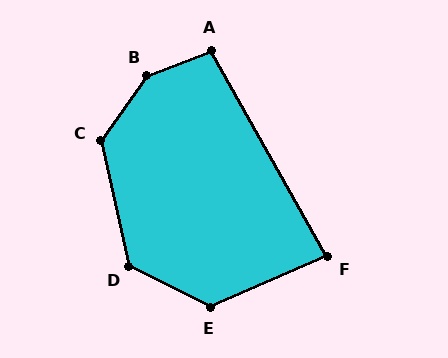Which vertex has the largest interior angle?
B, at approximately 147 degrees.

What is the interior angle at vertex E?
Approximately 130 degrees (obtuse).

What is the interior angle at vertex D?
Approximately 129 degrees (obtuse).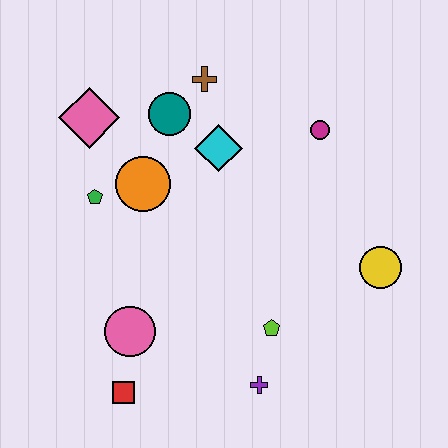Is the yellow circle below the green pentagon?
Yes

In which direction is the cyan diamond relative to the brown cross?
The cyan diamond is below the brown cross.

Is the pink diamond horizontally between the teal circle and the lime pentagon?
No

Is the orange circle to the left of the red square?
No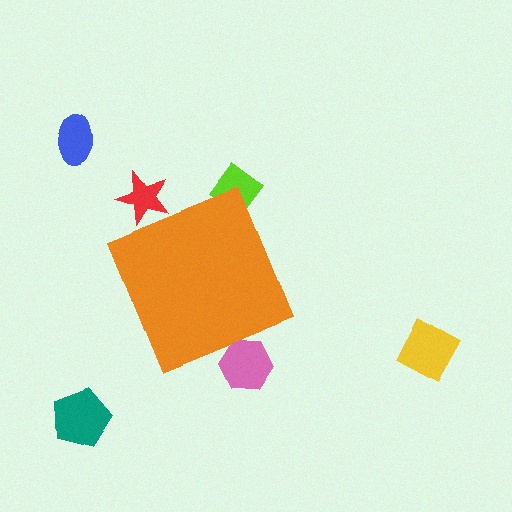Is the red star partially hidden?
Yes, the red star is partially hidden behind the orange diamond.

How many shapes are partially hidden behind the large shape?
3 shapes are partially hidden.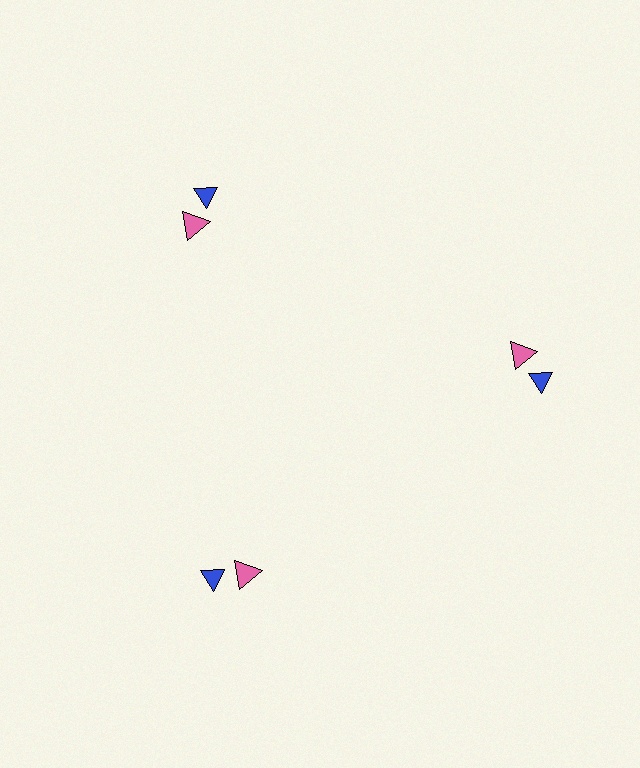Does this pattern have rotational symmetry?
Yes, this pattern has 3-fold rotational symmetry. It looks the same after rotating 120 degrees around the center.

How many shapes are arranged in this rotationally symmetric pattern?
There are 6 shapes, arranged in 3 groups of 2.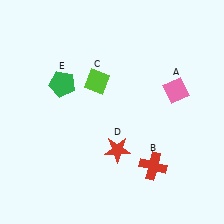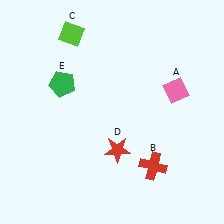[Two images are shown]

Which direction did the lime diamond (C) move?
The lime diamond (C) moved up.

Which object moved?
The lime diamond (C) moved up.